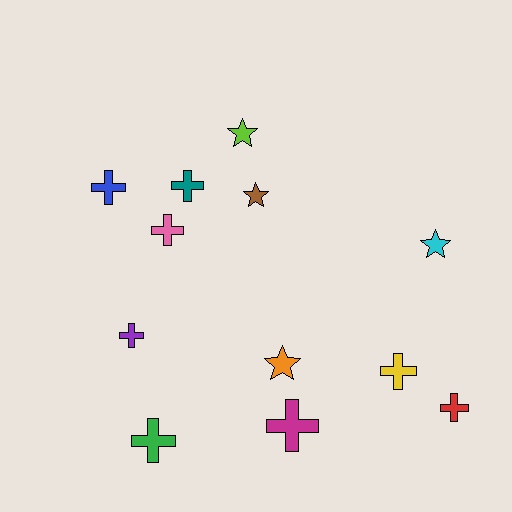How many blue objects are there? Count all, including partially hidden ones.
There is 1 blue object.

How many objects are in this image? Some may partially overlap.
There are 12 objects.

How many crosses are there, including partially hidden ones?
There are 8 crosses.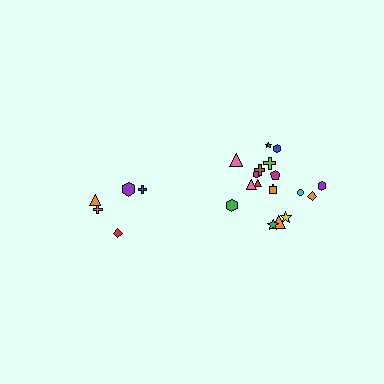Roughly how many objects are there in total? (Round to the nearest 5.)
Roughly 25 objects in total.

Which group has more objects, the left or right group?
The right group.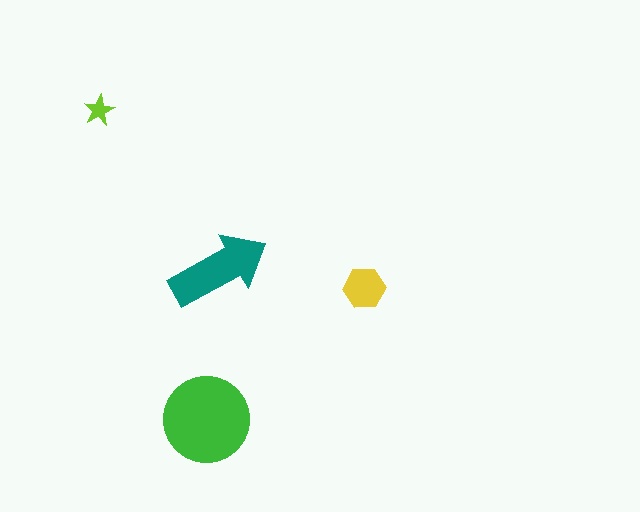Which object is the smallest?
The lime star.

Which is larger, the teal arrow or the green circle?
The green circle.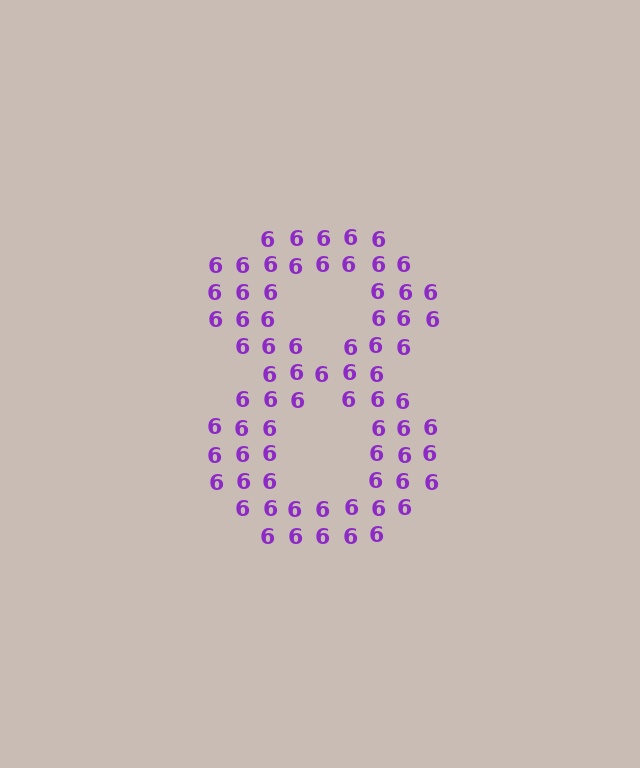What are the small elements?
The small elements are digit 6's.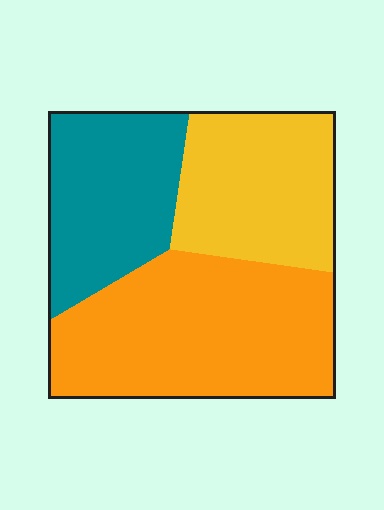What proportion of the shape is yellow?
Yellow takes up about one quarter (1/4) of the shape.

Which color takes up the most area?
Orange, at roughly 45%.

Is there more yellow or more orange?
Orange.